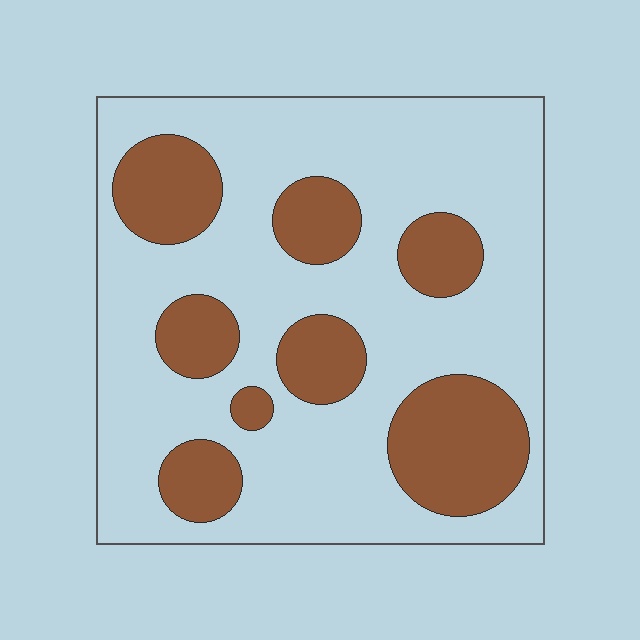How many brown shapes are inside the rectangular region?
8.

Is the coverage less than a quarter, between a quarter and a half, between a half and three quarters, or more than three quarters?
Between a quarter and a half.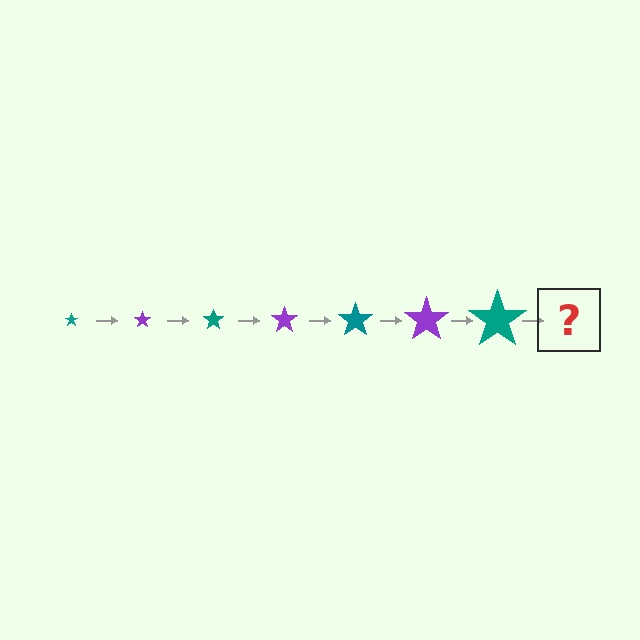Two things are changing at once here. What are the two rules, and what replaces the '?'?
The two rules are that the star grows larger each step and the color cycles through teal and purple. The '?' should be a purple star, larger than the previous one.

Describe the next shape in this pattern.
It should be a purple star, larger than the previous one.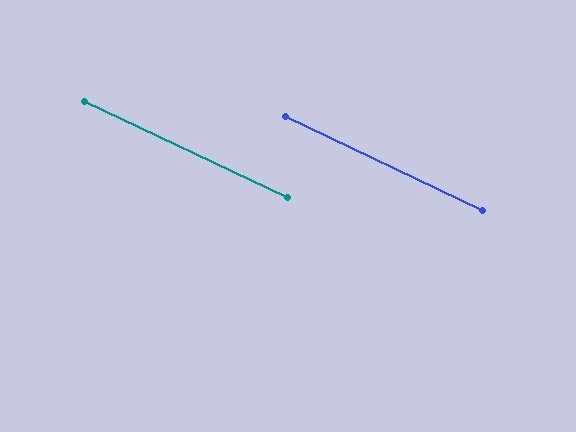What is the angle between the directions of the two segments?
Approximately 0 degrees.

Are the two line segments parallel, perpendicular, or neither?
Parallel — their directions differ by only 0.1°.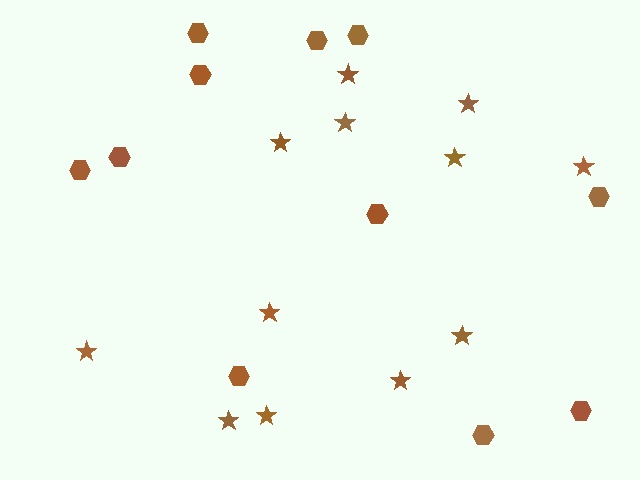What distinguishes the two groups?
There are 2 groups: one group of stars (12) and one group of hexagons (11).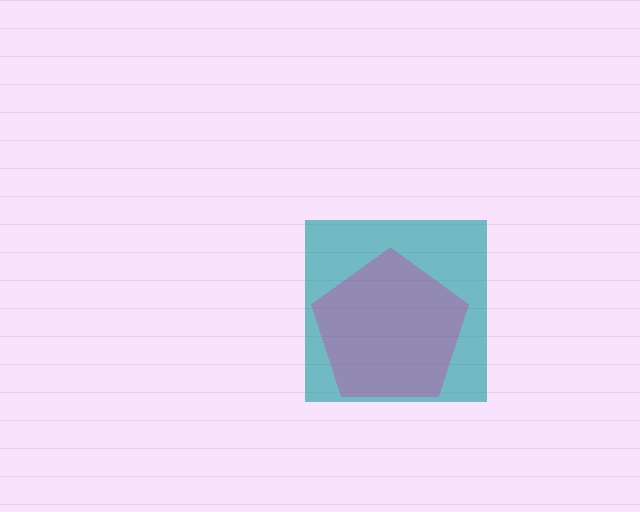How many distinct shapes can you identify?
There are 2 distinct shapes: a teal square, a magenta pentagon.